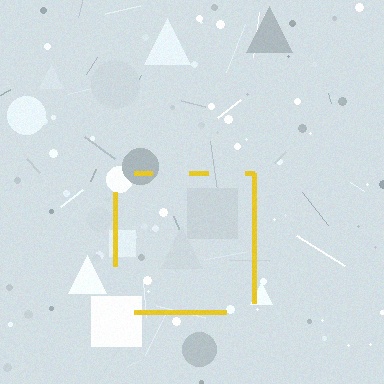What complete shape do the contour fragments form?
The contour fragments form a square.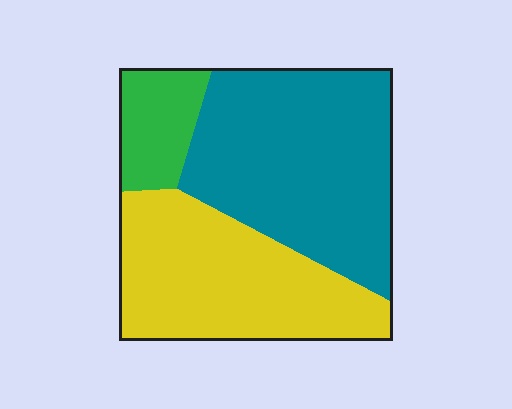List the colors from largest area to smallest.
From largest to smallest: teal, yellow, green.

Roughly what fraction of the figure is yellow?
Yellow covers around 40% of the figure.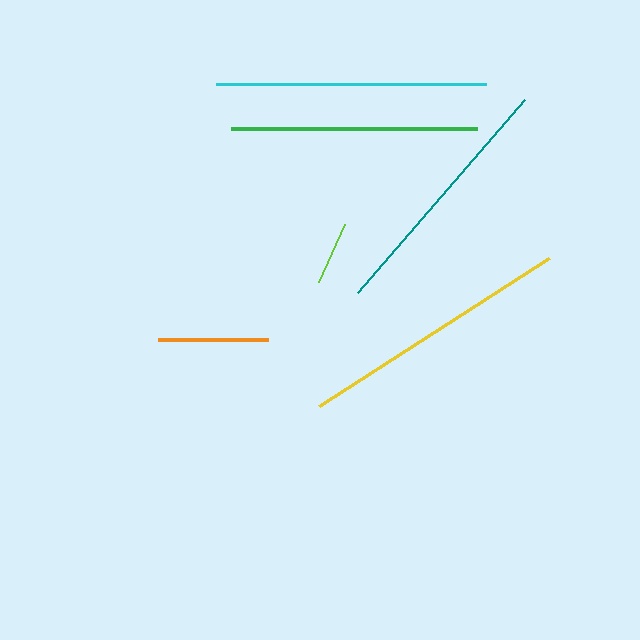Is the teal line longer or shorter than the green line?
The teal line is longer than the green line.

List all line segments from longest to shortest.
From longest to shortest: yellow, cyan, teal, green, orange, lime.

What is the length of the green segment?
The green segment is approximately 245 pixels long.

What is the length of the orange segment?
The orange segment is approximately 110 pixels long.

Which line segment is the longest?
The yellow line is the longest at approximately 273 pixels.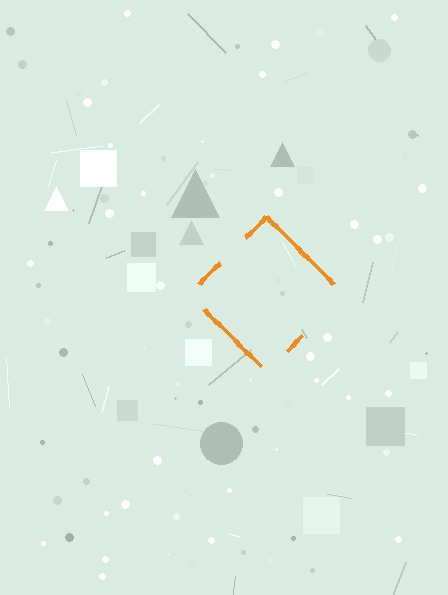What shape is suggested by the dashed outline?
The dashed outline suggests a diamond.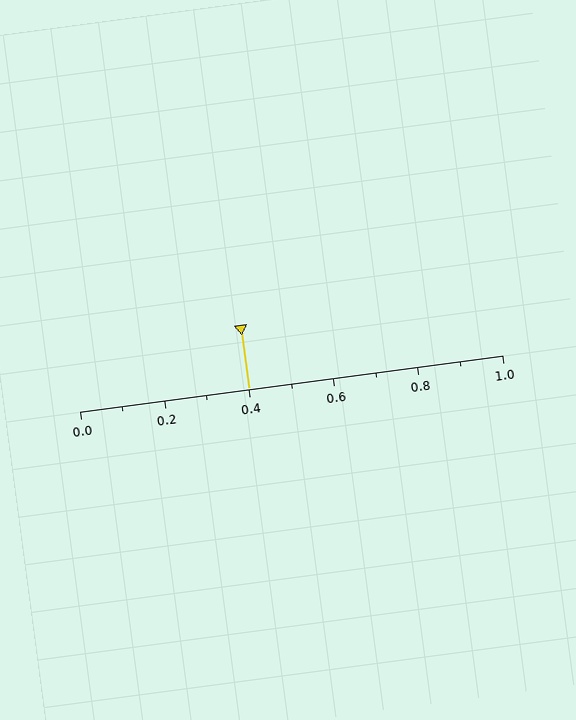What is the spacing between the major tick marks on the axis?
The major ticks are spaced 0.2 apart.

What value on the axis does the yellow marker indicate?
The marker indicates approximately 0.4.